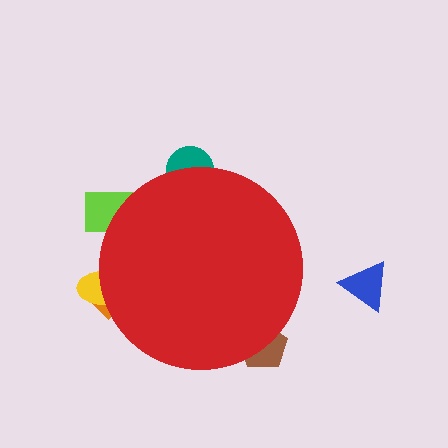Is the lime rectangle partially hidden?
Yes, the lime rectangle is partially hidden behind the red circle.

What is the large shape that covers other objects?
A red circle.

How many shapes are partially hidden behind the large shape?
5 shapes are partially hidden.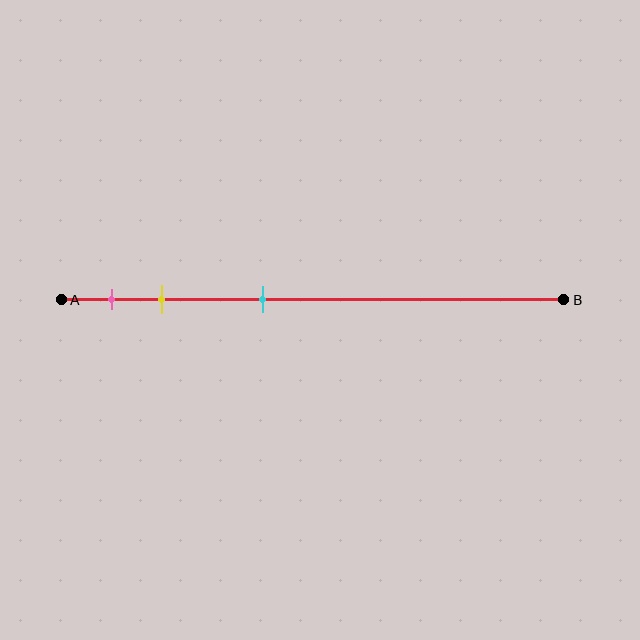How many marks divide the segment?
There are 3 marks dividing the segment.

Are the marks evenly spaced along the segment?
No, the marks are not evenly spaced.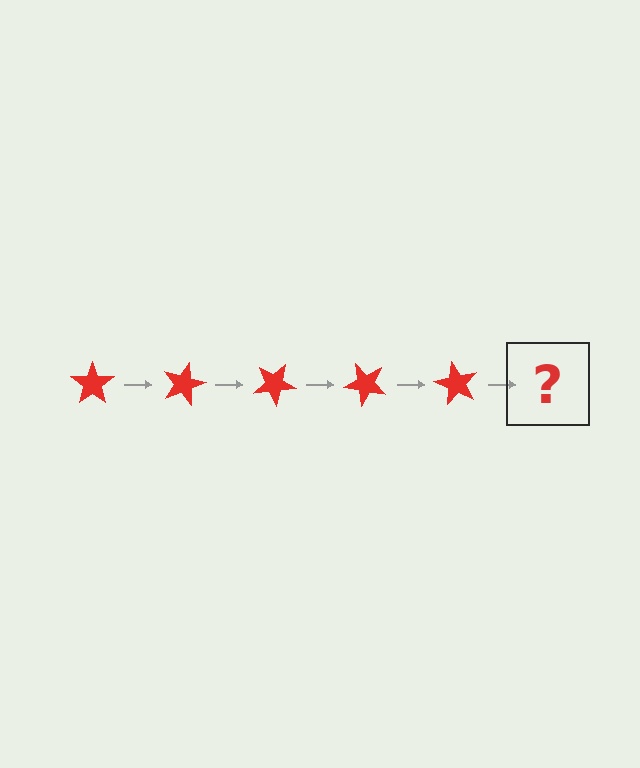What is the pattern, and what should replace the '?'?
The pattern is that the star rotates 15 degrees each step. The '?' should be a red star rotated 75 degrees.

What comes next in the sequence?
The next element should be a red star rotated 75 degrees.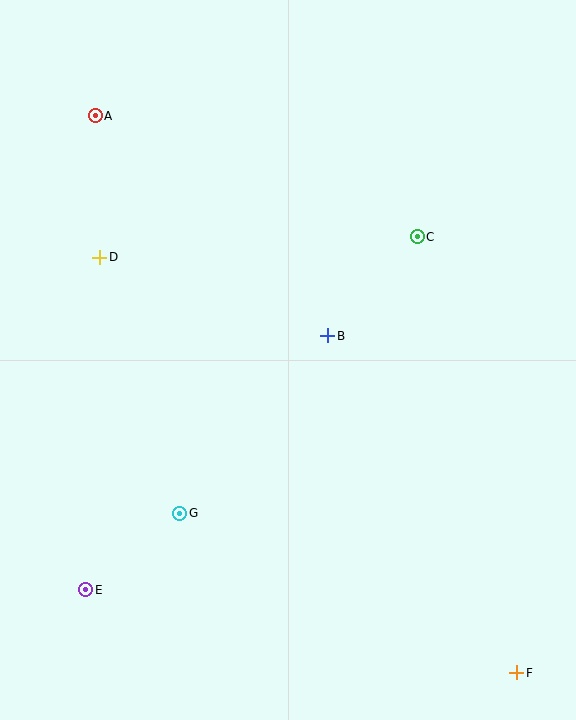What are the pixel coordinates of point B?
Point B is at (328, 336).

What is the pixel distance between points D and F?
The distance between D and F is 589 pixels.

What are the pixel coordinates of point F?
Point F is at (517, 673).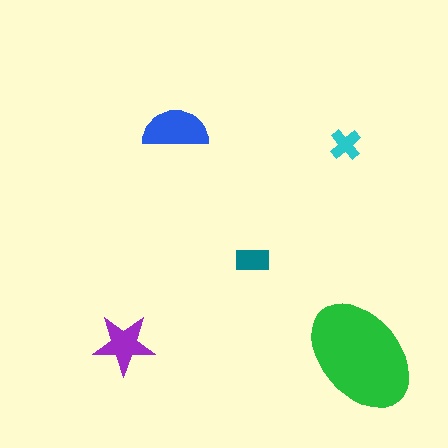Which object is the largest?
The green ellipse.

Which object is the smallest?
The cyan cross.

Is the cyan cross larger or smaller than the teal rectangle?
Smaller.